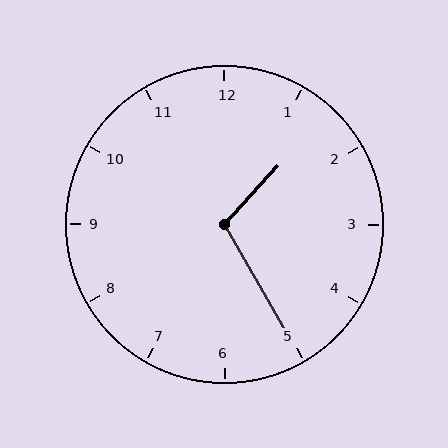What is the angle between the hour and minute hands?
Approximately 108 degrees.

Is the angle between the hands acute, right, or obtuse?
It is obtuse.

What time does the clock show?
1:25.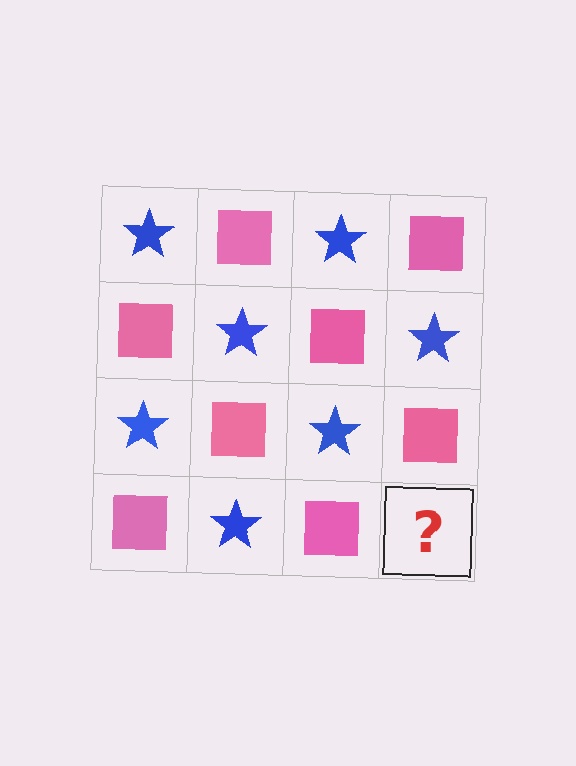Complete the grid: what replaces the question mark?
The question mark should be replaced with a blue star.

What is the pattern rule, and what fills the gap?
The rule is that it alternates blue star and pink square in a checkerboard pattern. The gap should be filled with a blue star.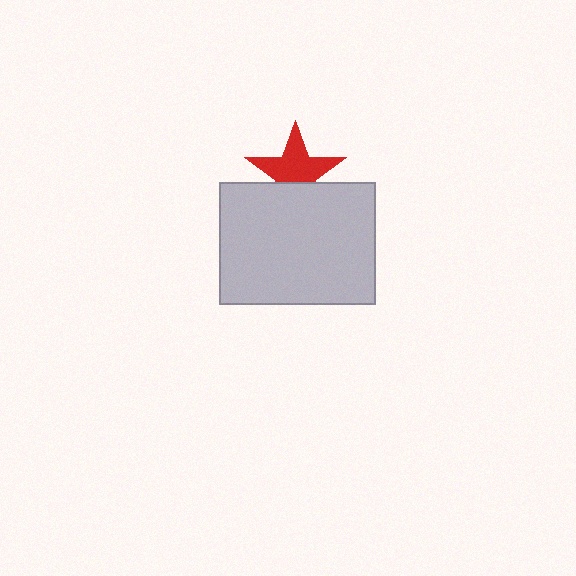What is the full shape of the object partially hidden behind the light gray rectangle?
The partially hidden object is a red star.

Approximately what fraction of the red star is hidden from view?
Roughly 35% of the red star is hidden behind the light gray rectangle.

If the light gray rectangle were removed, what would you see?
You would see the complete red star.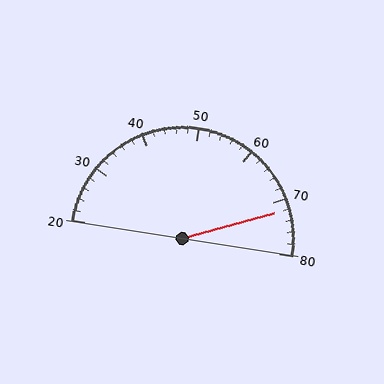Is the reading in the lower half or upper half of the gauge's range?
The reading is in the upper half of the range (20 to 80).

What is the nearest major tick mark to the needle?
The nearest major tick mark is 70.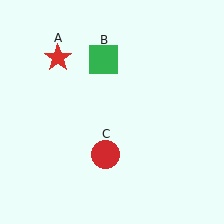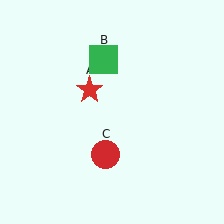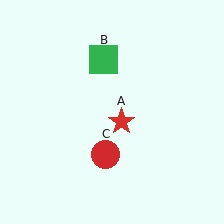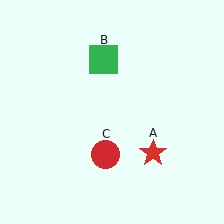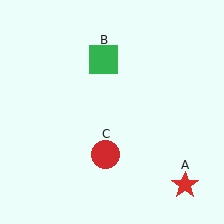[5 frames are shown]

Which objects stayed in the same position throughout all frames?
Green square (object B) and red circle (object C) remained stationary.